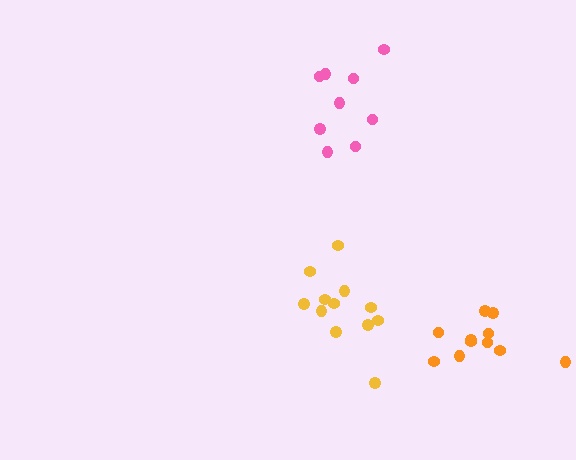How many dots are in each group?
Group 1: 12 dots, Group 2: 11 dots, Group 3: 9 dots (32 total).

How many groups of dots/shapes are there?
There are 3 groups.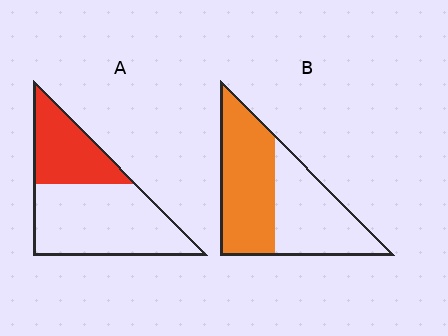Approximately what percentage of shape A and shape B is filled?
A is approximately 35% and B is approximately 55%.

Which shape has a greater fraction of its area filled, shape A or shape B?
Shape B.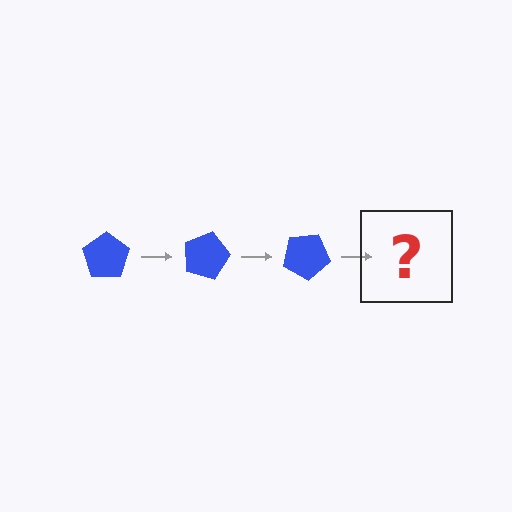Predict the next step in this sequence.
The next step is a blue pentagon rotated 45 degrees.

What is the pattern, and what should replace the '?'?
The pattern is that the pentagon rotates 15 degrees each step. The '?' should be a blue pentagon rotated 45 degrees.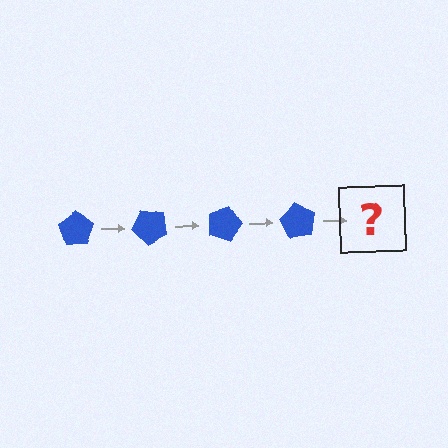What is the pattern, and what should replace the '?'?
The pattern is that the pentagon rotates 45 degrees each step. The '?' should be a blue pentagon rotated 180 degrees.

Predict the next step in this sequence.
The next step is a blue pentagon rotated 180 degrees.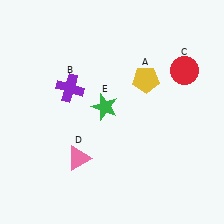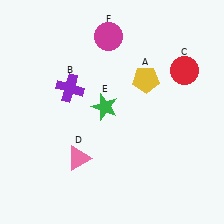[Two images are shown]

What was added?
A magenta circle (F) was added in Image 2.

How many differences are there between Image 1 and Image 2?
There is 1 difference between the two images.